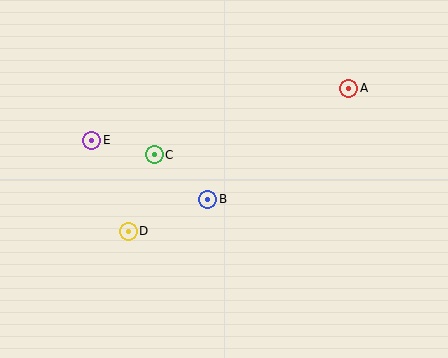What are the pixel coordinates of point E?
Point E is at (92, 140).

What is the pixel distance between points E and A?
The distance between E and A is 262 pixels.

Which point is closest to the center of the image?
Point B at (208, 199) is closest to the center.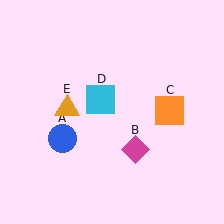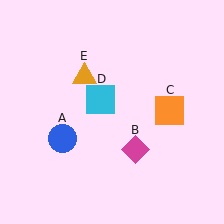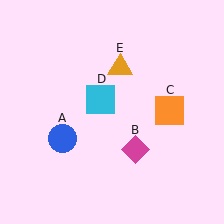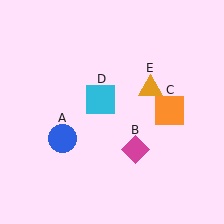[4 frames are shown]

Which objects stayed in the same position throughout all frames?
Blue circle (object A) and magenta diamond (object B) and orange square (object C) and cyan square (object D) remained stationary.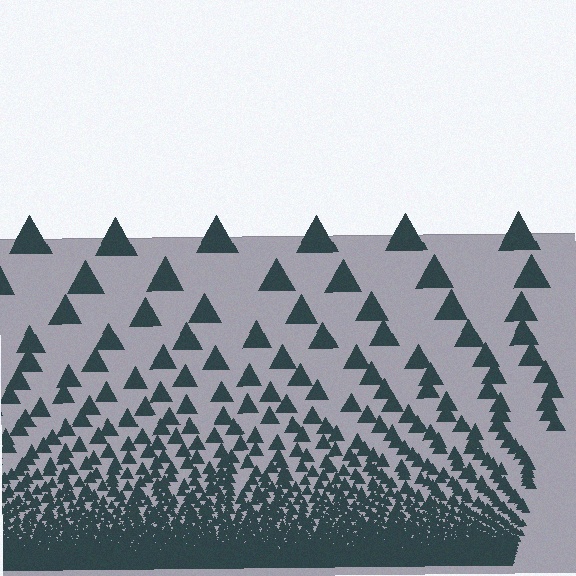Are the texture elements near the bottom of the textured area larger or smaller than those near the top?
Smaller. The gradient is inverted — elements near the bottom are smaller and denser.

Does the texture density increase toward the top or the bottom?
Density increases toward the bottom.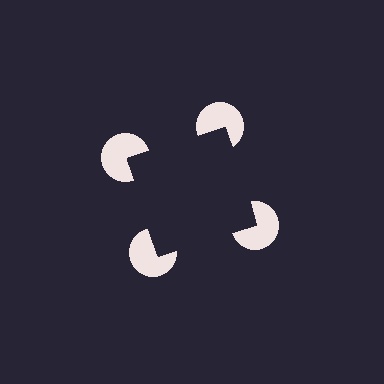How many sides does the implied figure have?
4 sides.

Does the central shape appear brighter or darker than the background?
It typically appears slightly darker than the background, even though no actual brightness change is drawn.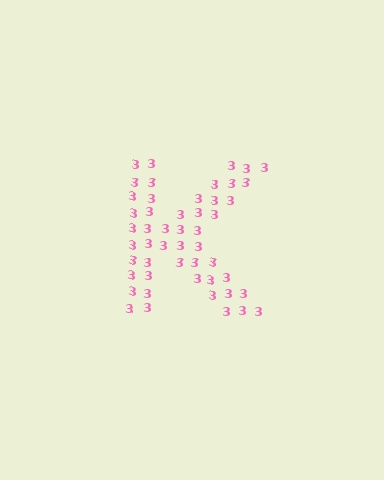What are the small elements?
The small elements are digit 3's.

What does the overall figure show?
The overall figure shows the letter K.